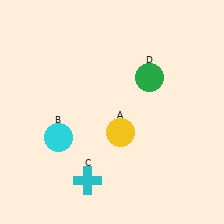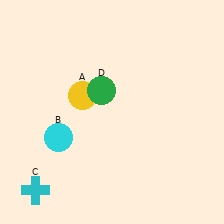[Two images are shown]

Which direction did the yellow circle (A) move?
The yellow circle (A) moved left.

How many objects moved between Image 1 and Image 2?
3 objects moved between the two images.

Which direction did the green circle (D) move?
The green circle (D) moved left.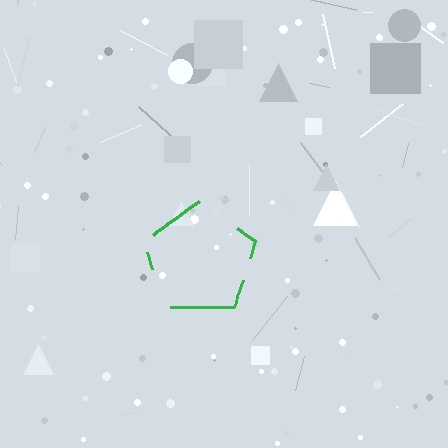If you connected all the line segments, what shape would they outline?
They would outline a pentagon.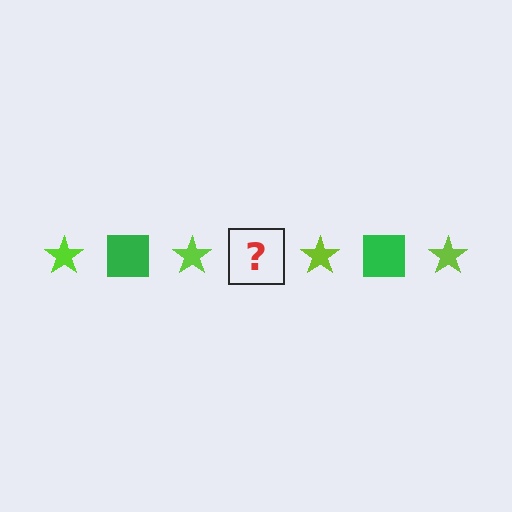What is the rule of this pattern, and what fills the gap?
The rule is that the pattern alternates between lime star and green square. The gap should be filled with a green square.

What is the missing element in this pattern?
The missing element is a green square.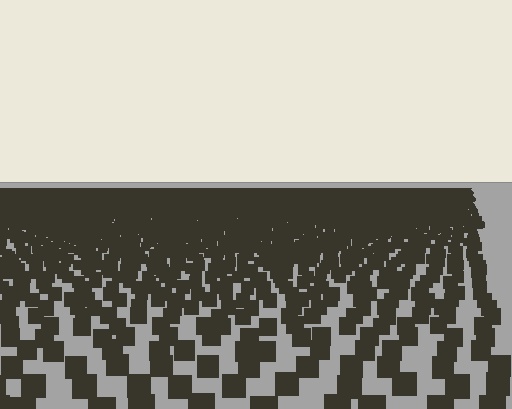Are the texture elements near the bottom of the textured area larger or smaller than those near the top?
Larger. Near the bottom, elements are closer to the viewer and appear at a bigger on-screen size.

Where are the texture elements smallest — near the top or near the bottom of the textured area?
Near the top.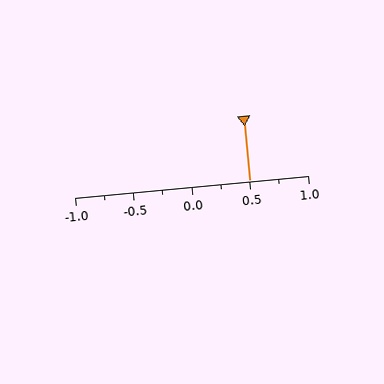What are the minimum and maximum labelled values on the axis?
The axis runs from -1.0 to 1.0.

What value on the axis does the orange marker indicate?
The marker indicates approximately 0.5.